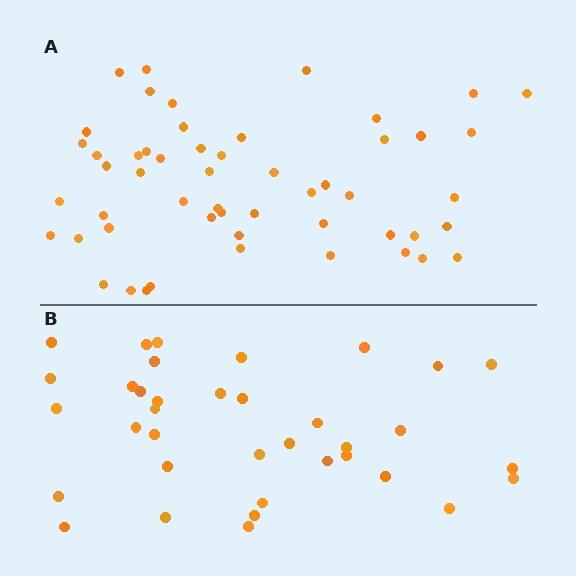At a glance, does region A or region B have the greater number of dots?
Region A (the top region) has more dots.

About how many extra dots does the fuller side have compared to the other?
Region A has approximately 15 more dots than region B.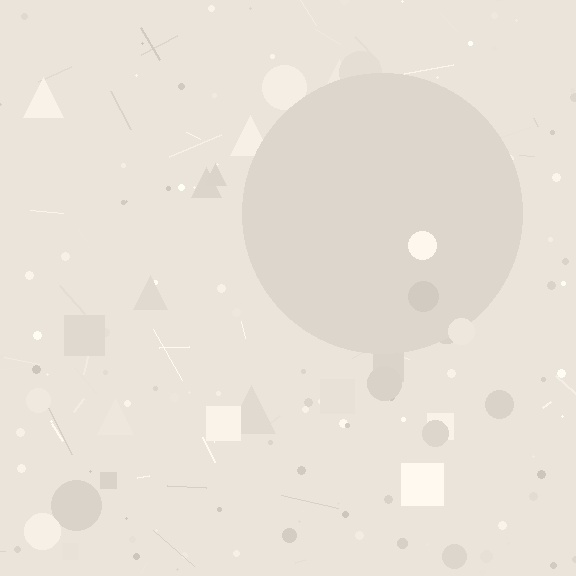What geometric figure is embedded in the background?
A circle is embedded in the background.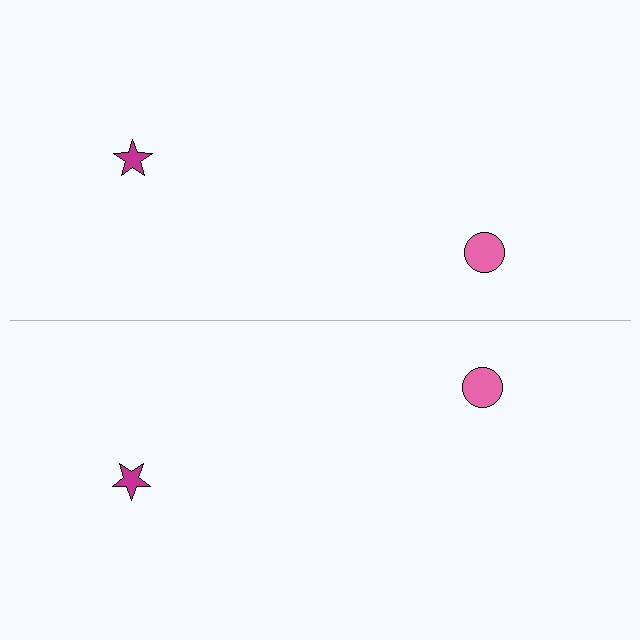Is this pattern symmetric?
Yes, this pattern has bilateral (reflection) symmetry.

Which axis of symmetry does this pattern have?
The pattern has a horizontal axis of symmetry running through the center of the image.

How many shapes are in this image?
There are 4 shapes in this image.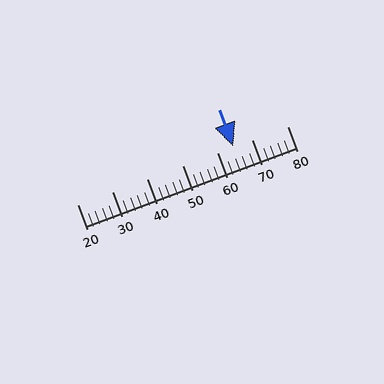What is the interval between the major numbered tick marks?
The major tick marks are spaced 10 units apart.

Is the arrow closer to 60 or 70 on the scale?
The arrow is closer to 60.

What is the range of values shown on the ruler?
The ruler shows values from 20 to 80.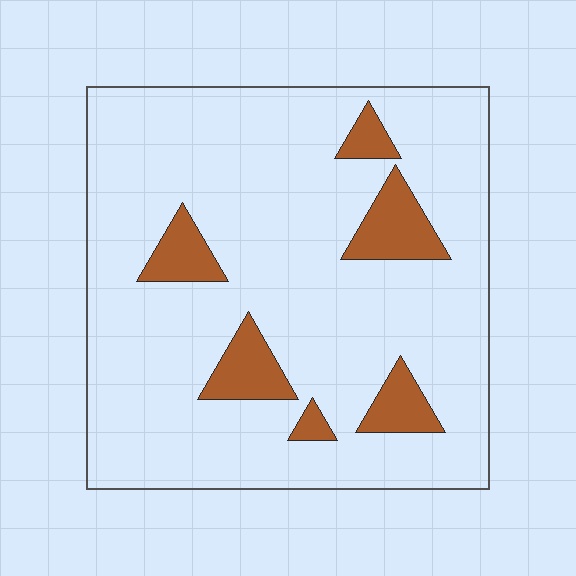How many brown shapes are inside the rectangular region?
6.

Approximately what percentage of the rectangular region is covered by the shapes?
Approximately 15%.